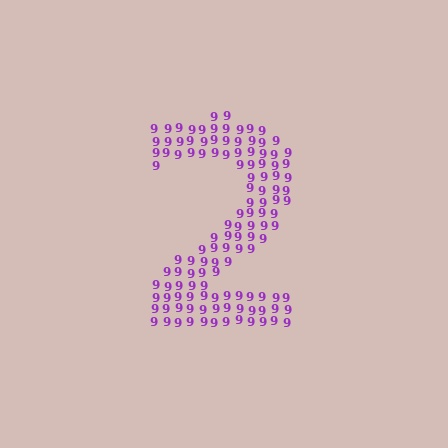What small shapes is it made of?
It is made of small digit 9's.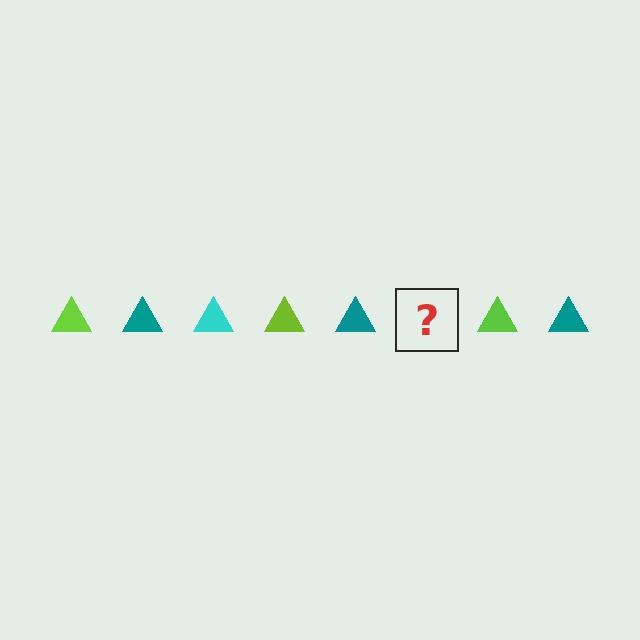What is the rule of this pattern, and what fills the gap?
The rule is that the pattern cycles through lime, teal, cyan triangles. The gap should be filled with a cyan triangle.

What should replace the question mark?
The question mark should be replaced with a cyan triangle.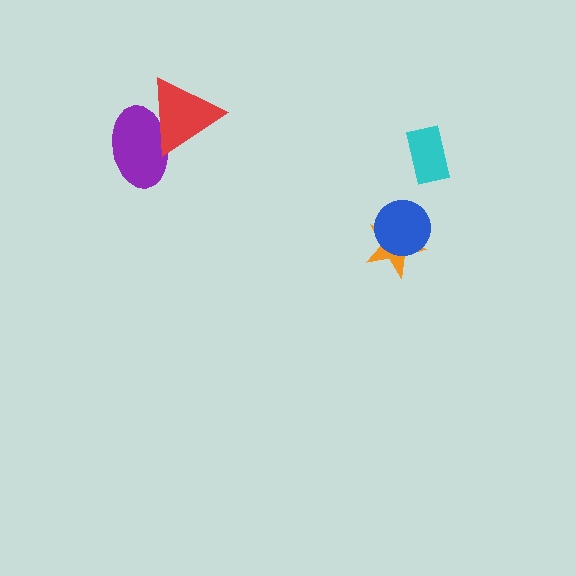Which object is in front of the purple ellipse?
The red triangle is in front of the purple ellipse.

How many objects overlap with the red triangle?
1 object overlaps with the red triangle.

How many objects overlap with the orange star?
1 object overlaps with the orange star.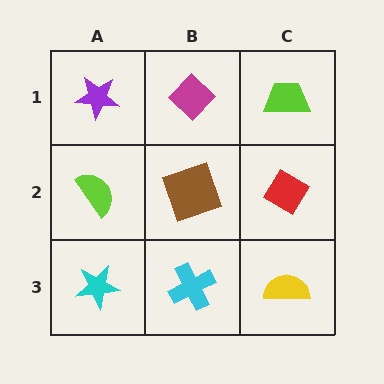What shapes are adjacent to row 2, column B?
A magenta diamond (row 1, column B), a cyan cross (row 3, column B), a lime semicircle (row 2, column A), a red diamond (row 2, column C).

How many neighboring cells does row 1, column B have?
3.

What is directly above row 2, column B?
A magenta diamond.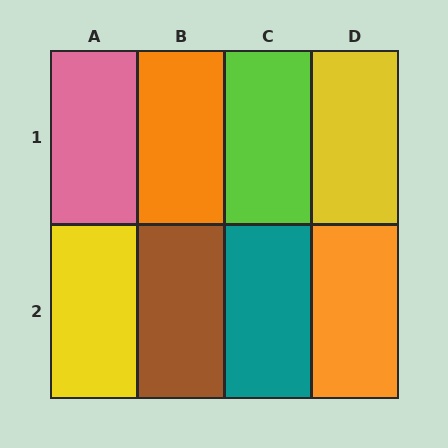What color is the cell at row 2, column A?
Yellow.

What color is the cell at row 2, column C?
Teal.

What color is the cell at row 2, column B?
Brown.